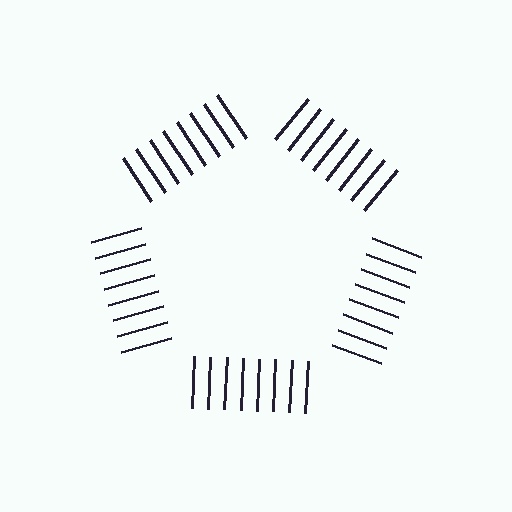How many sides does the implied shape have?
5 sides — the line-ends trace a pentagon.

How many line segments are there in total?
40 — 8 along each of the 5 edges.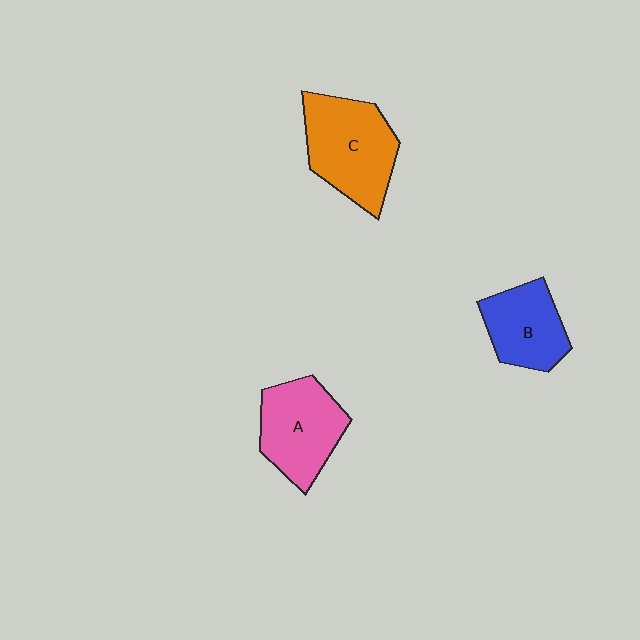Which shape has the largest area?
Shape C (orange).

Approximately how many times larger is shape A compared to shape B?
Approximately 1.2 times.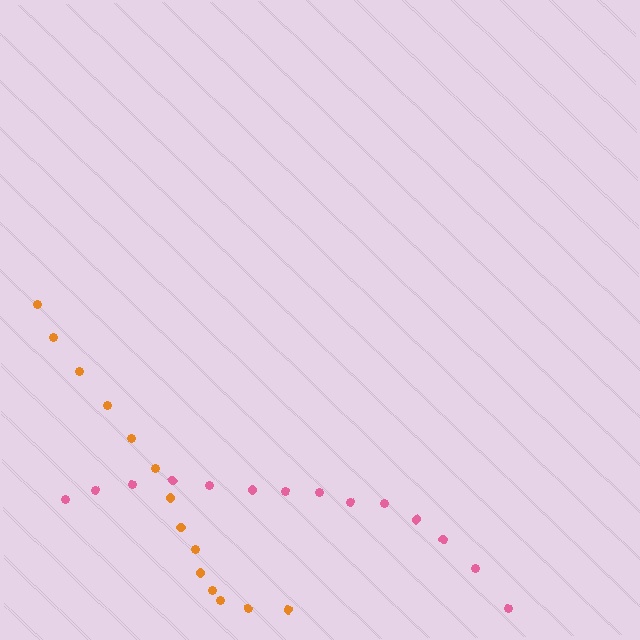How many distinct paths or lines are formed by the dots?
There are 2 distinct paths.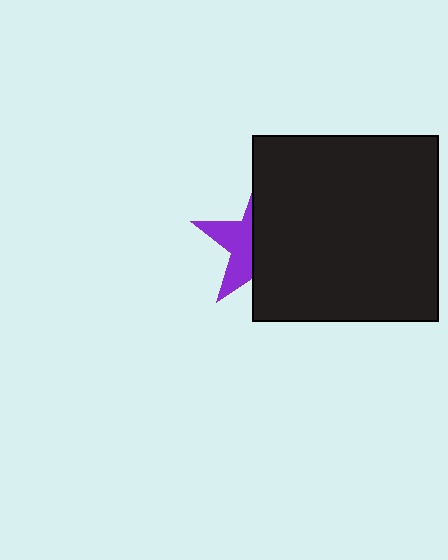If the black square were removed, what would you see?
You would see the complete purple star.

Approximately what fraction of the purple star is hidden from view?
Roughly 62% of the purple star is hidden behind the black square.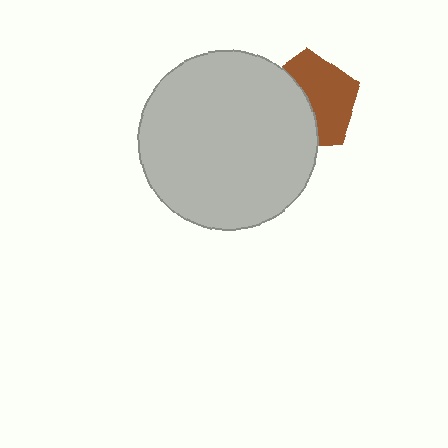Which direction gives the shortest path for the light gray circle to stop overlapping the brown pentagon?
Moving left gives the shortest separation.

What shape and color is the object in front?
The object in front is a light gray circle.